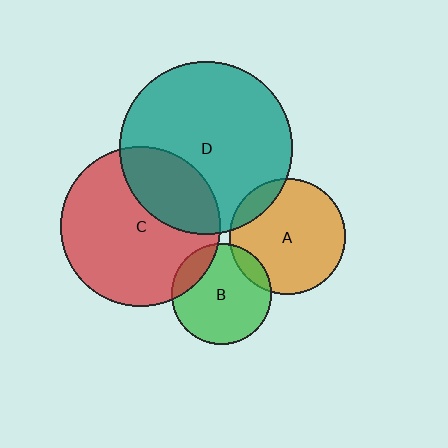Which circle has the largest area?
Circle D (teal).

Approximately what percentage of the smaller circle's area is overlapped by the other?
Approximately 10%.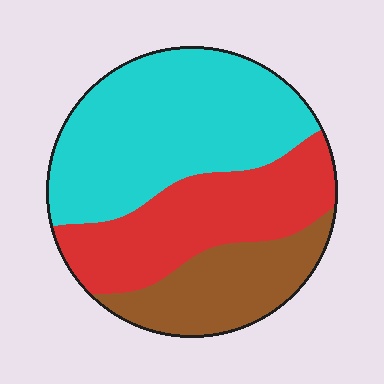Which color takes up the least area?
Brown, at roughly 20%.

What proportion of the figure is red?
Red covers around 30% of the figure.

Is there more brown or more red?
Red.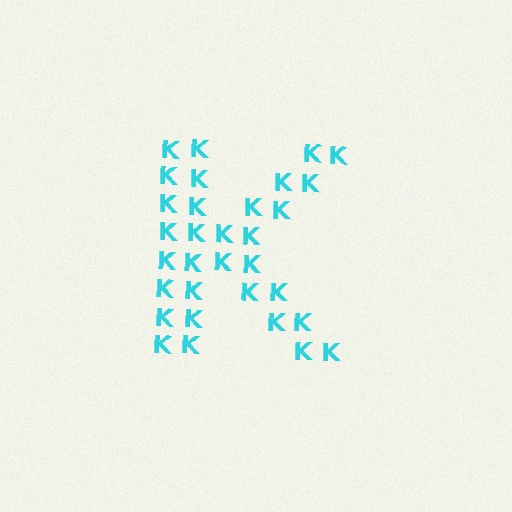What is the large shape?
The large shape is the letter K.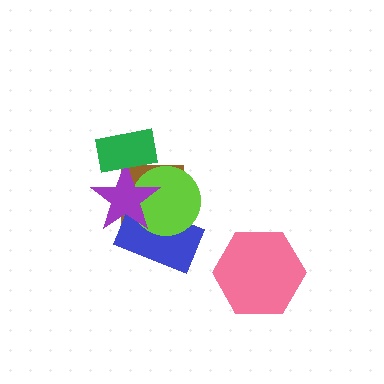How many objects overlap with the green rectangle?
2 objects overlap with the green rectangle.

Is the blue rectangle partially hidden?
Yes, it is partially covered by another shape.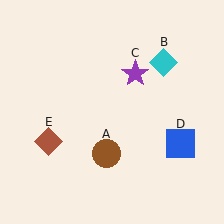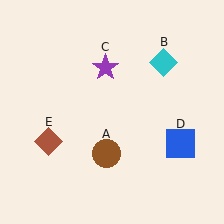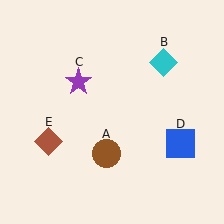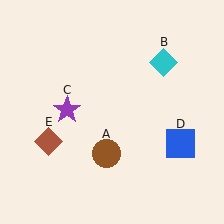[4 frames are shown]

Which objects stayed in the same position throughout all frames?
Brown circle (object A) and cyan diamond (object B) and blue square (object D) and brown diamond (object E) remained stationary.